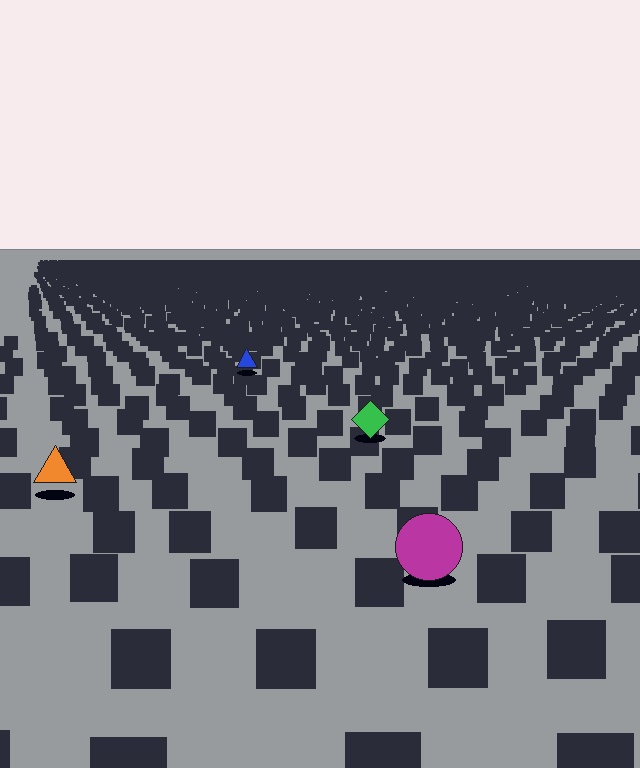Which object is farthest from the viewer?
The blue triangle is farthest from the viewer. It appears smaller and the ground texture around it is denser.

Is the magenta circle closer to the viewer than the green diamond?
Yes. The magenta circle is closer — you can tell from the texture gradient: the ground texture is coarser near it.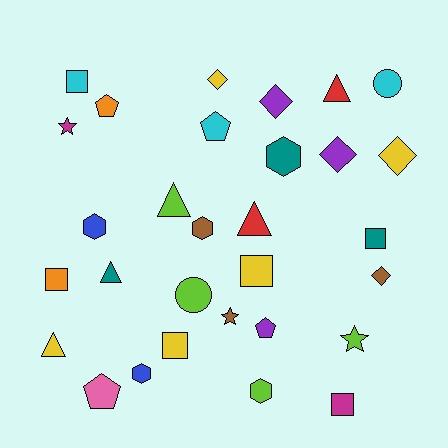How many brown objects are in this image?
There are 3 brown objects.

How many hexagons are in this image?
There are 5 hexagons.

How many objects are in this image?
There are 30 objects.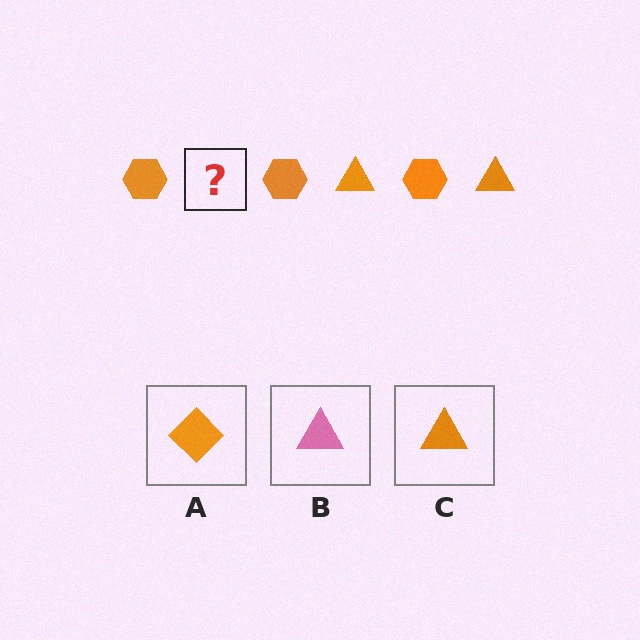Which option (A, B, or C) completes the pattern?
C.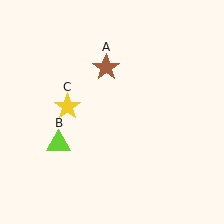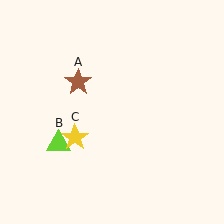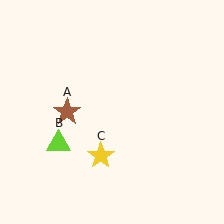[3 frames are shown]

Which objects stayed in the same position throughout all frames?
Lime triangle (object B) remained stationary.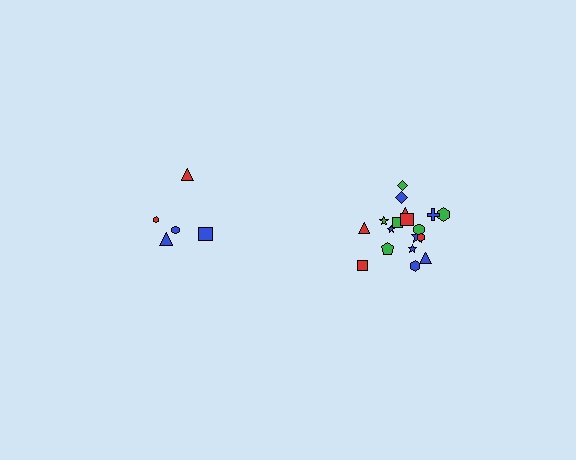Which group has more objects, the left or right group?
The right group.